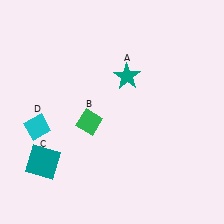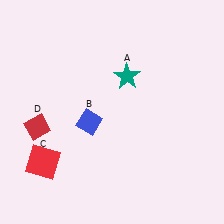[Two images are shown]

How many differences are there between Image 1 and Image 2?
There are 3 differences between the two images.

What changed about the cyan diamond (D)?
In Image 1, D is cyan. In Image 2, it changed to red.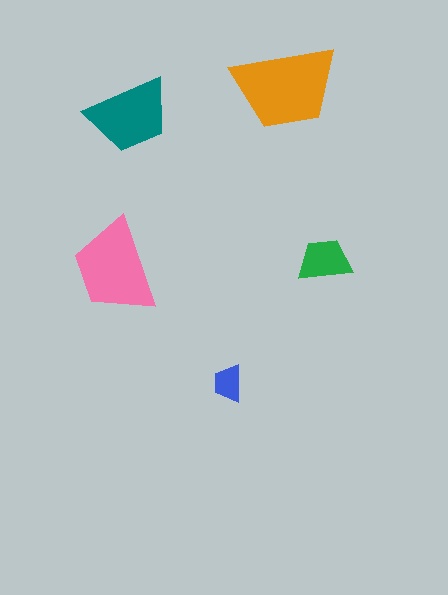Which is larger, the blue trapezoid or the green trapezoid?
The green one.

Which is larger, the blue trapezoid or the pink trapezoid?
The pink one.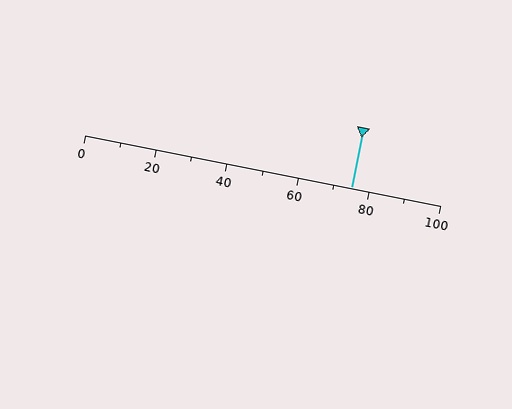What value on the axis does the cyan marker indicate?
The marker indicates approximately 75.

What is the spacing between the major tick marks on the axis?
The major ticks are spaced 20 apart.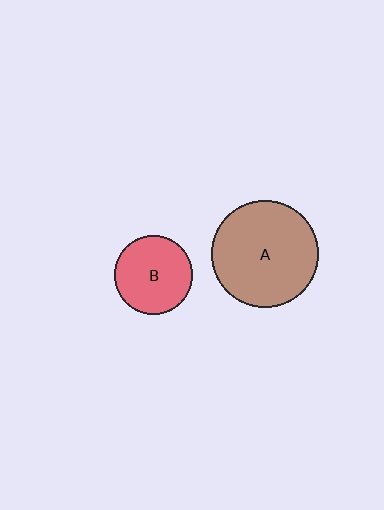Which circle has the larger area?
Circle A (brown).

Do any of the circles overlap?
No, none of the circles overlap.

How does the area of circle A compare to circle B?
Approximately 1.9 times.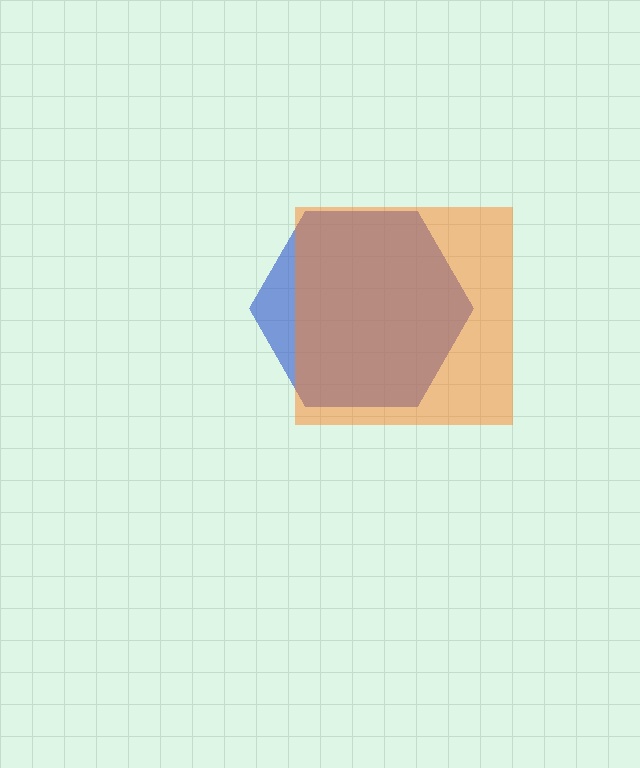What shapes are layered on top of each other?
The layered shapes are: a blue hexagon, an orange square.